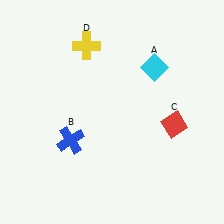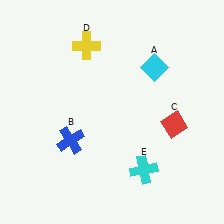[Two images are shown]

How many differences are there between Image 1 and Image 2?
There is 1 difference between the two images.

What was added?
A cyan cross (E) was added in Image 2.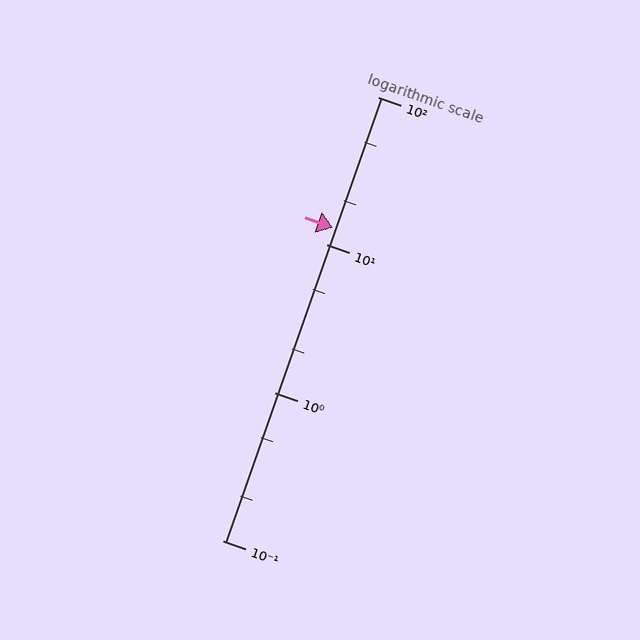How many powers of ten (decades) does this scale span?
The scale spans 3 decades, from 0.1 to 100.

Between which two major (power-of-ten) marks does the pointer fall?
The pointer is between 10 and 100.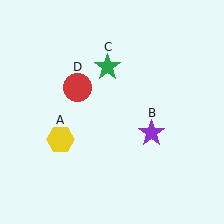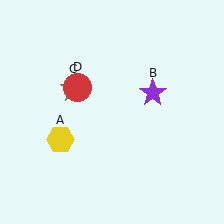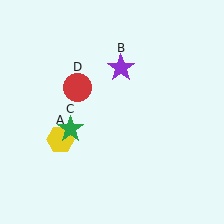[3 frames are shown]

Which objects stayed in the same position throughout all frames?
Yellow hexagon (object A) and red circle (object D) remained stationary.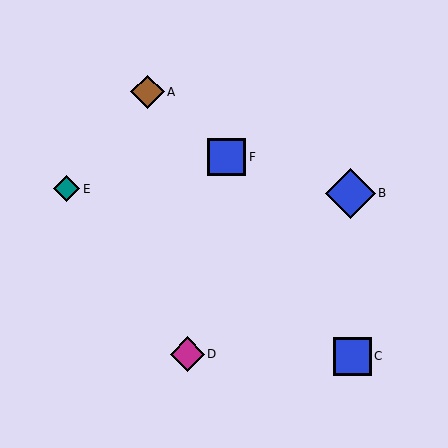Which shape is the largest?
The blue diamond (labeled B) is the largest.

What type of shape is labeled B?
Shape B is a blue diamond.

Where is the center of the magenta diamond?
The center of the magenta diamond is at (187, 354).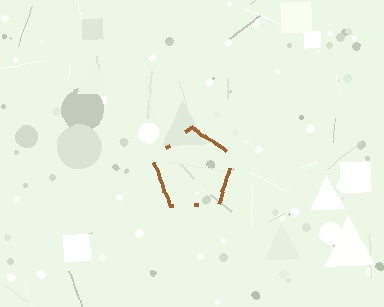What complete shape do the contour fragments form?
The contour fragments form a pentagon.